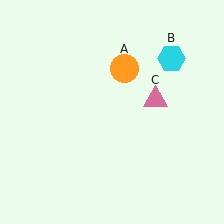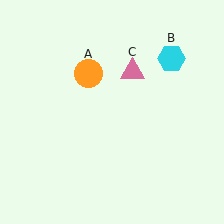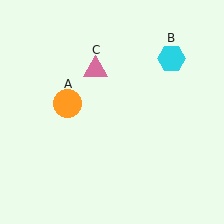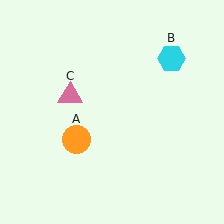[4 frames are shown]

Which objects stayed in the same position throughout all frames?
Cyan hexagon (object B) remained stationary.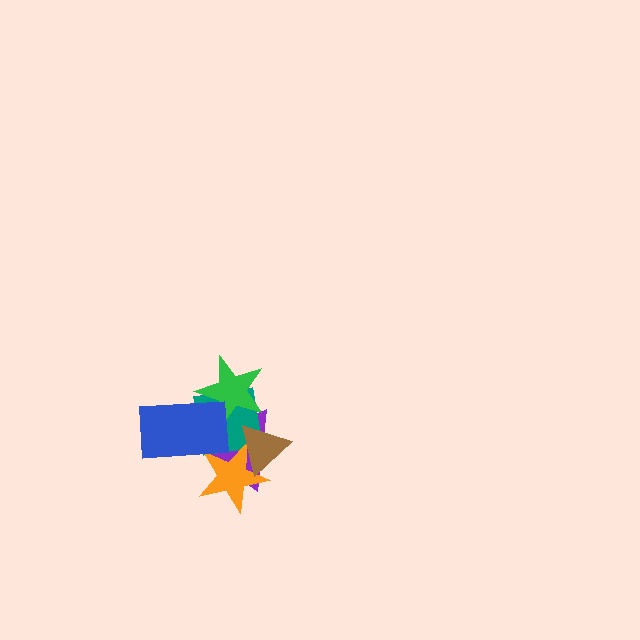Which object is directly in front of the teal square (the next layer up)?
The orange star is directly in front of the teal square.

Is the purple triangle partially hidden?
Yes, it is partially covered by another shape.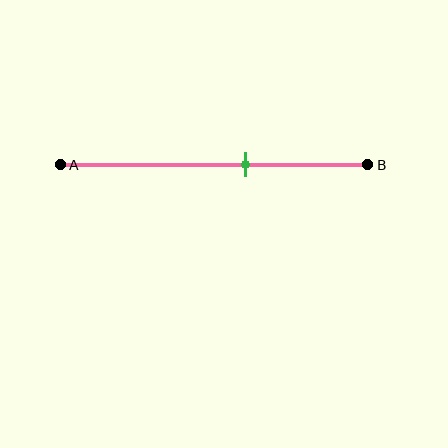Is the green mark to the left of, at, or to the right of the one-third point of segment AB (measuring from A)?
The green mark is to the right of the one-third point of segment AB.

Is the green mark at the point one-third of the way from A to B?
No, the mark is at about 60% from A, not at the 33% one-third point.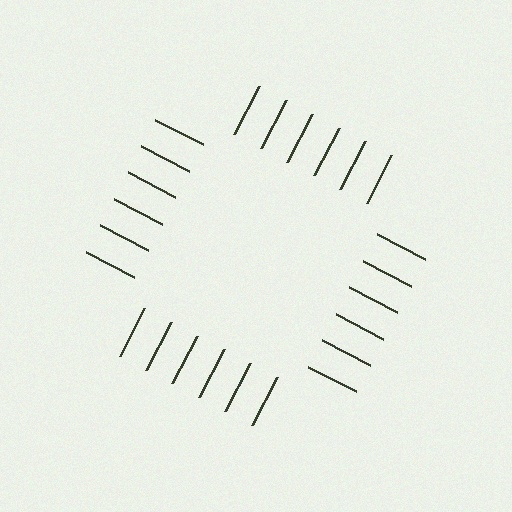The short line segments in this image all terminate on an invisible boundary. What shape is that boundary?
An illusory square — the line segments terminate on its edges but no continuous stroke is drawn.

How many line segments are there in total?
24 — 6 along each of the 4 edges.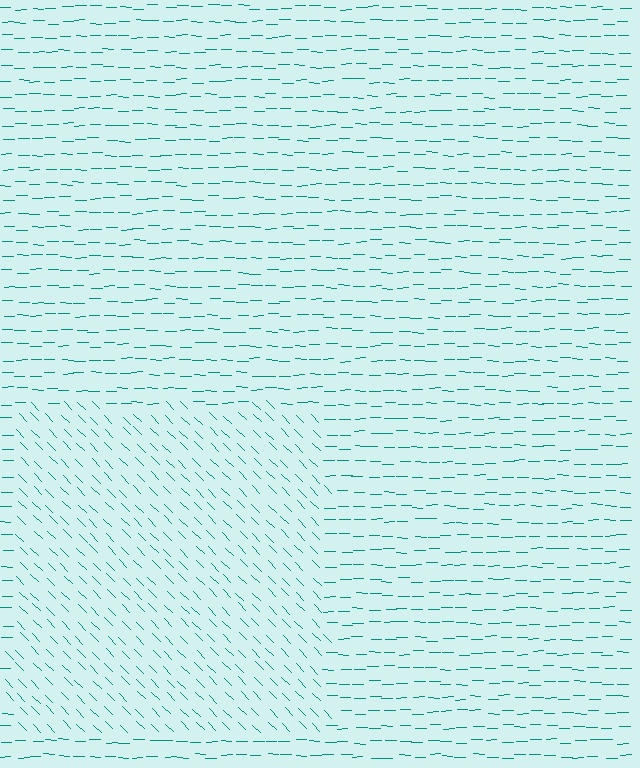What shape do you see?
I see a rectangle.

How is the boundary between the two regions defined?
The boundary is defined purely by a change in line orientation (approximately 45 degrees difference). All lines are the same color and thickness.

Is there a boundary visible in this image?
Yes, there is a texture boundary formed by a change in line orientation.